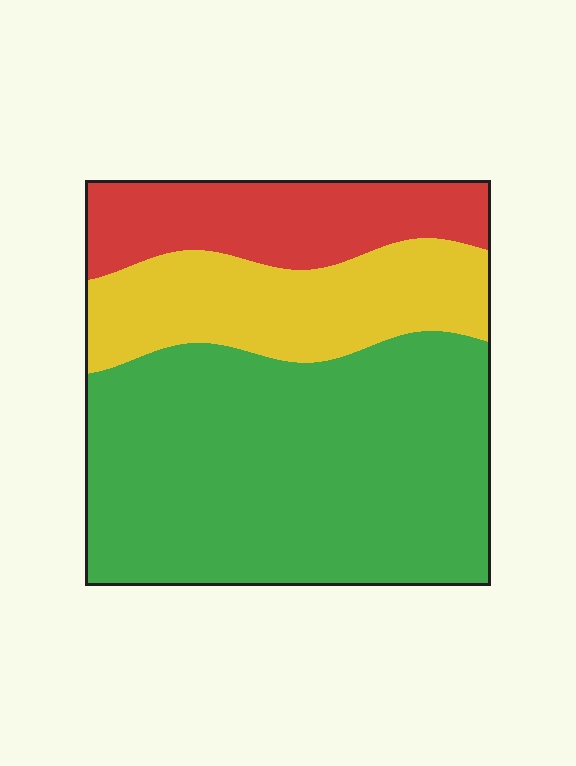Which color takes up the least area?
Red, at roughly 20%.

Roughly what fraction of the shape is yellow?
Yellow takes up about one quarter (1/4) of the shape.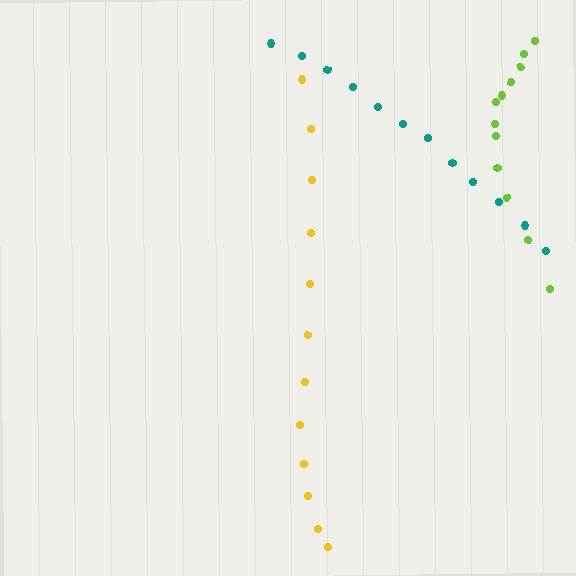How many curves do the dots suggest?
There are 3 distinct paths.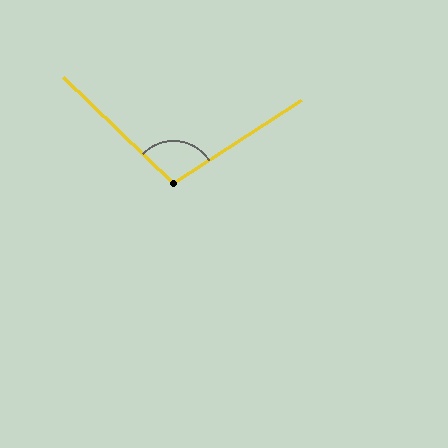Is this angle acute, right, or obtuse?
It is obtuse.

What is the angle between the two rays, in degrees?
Approximately 103 degrees.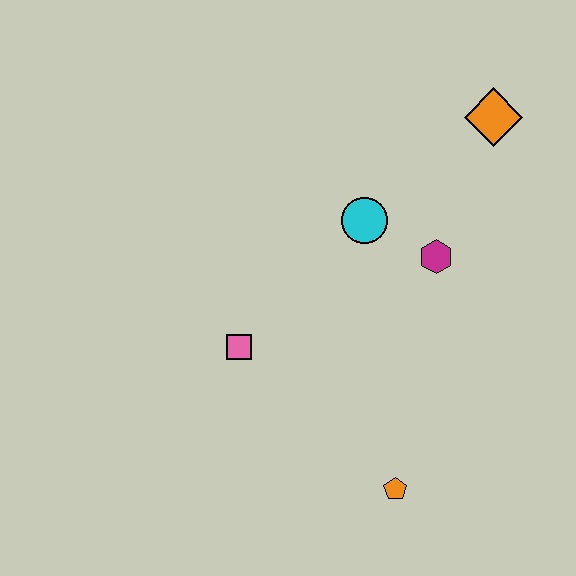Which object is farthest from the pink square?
The orange diamond is farthest from the pink square.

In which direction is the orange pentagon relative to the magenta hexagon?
The orange pentagon is below the magenta hexagon.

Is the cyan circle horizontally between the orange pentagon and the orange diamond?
No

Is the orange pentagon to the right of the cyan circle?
Yes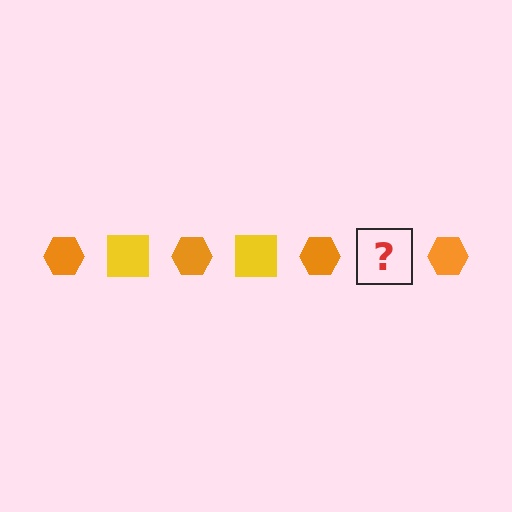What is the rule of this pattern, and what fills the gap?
The rule is that the pattern alternates between orange hexagon and yellow square. The gap should be filled with a yellow square.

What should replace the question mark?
The question mark should be replaced with a yellow square.